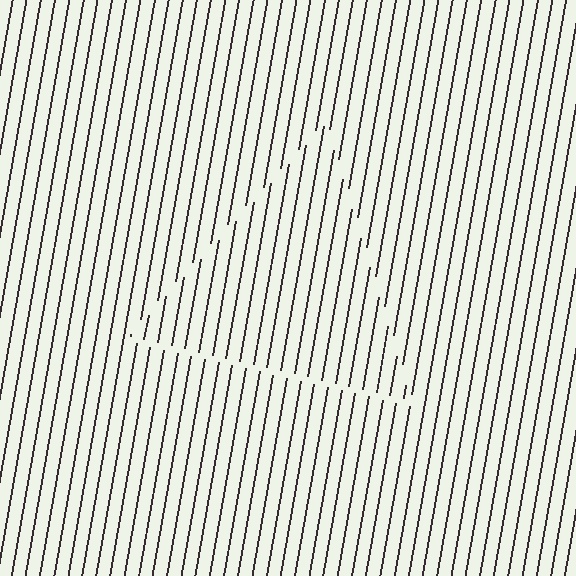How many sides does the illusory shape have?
3 sides — the line-ends trace a triangle.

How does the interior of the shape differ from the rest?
The interior of the shape contains the same grating, shifted by half a period — the contour is defined by the phase discontinuity where line-ends from the inner and outer gratings abut.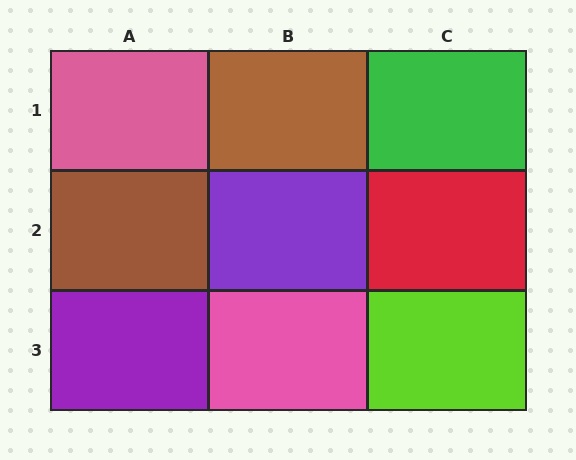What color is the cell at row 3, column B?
Pink.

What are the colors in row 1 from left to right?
Pink, brown, green.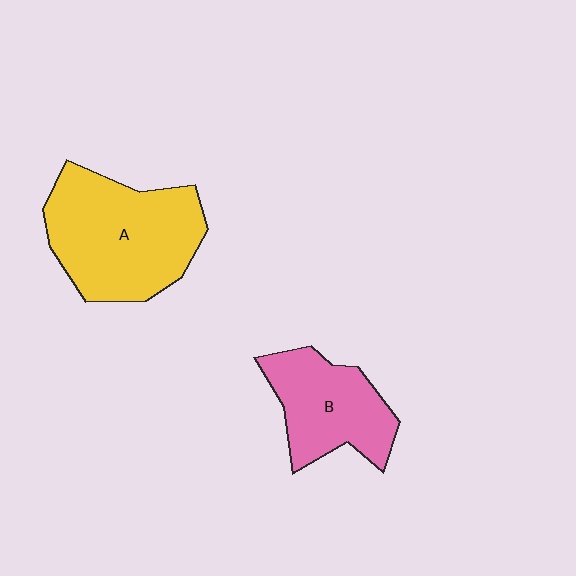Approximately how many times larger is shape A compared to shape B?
Approximately 1.5 times.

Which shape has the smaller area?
Shape B (pink).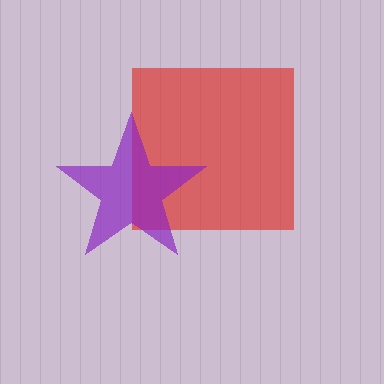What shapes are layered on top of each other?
The layered shapes are: a red square, a purple star.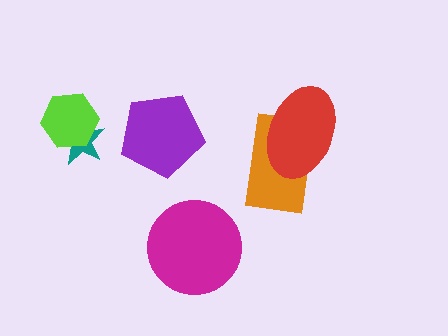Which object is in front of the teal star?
The lime hexagon is in front of the teal star.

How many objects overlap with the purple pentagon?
0 objects overlap with the purple pentagon.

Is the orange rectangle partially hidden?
Yes, it is partially covered by another shape.